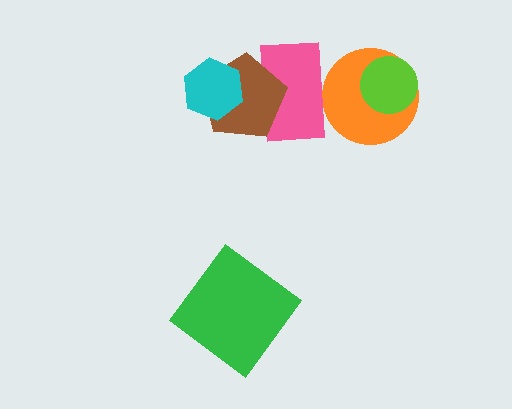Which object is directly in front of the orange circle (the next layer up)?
The pink rectangle is directly in front of the orange circle.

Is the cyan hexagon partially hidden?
No, no other shape covers it.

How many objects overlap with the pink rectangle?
2 objects overlap with the pink rectangle.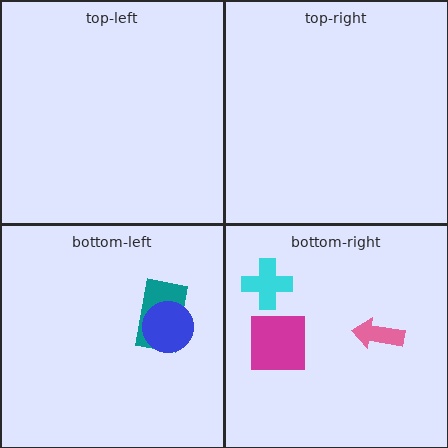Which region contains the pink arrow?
The bottom-right region.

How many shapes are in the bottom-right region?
3.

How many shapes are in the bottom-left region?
2.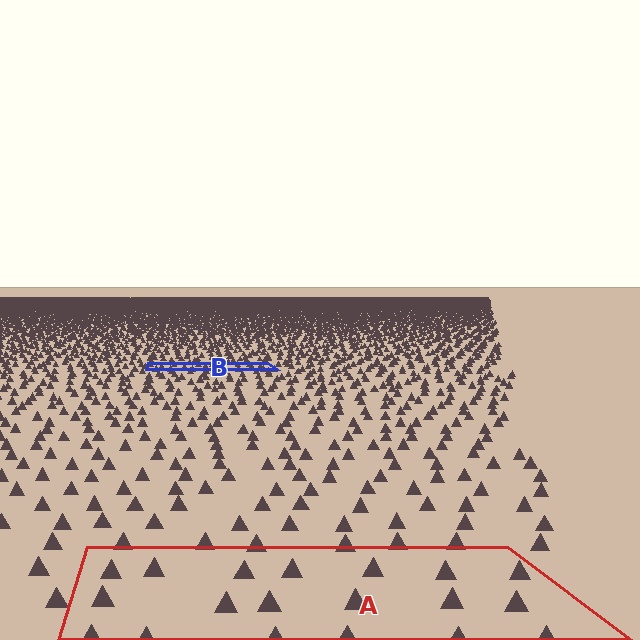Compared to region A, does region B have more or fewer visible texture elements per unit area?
Region B has more texture elements per unit area — they are packed more densely because it is farther away.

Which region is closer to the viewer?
Region A is closer. The texture elements there are larger and more spread out.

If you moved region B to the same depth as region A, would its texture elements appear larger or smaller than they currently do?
They would appear larger. At a closer depth, the same texture elements are projected at a bigger on-screen size.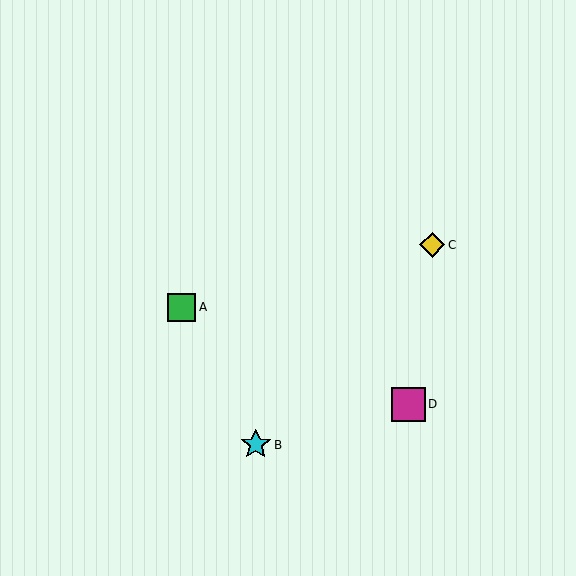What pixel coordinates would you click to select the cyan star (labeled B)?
Click at (256, 445) to select the cyan star B.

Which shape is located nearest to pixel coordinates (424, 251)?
The yellow diamond (labeled C) at (432, 245) is nearest to that location.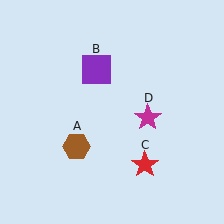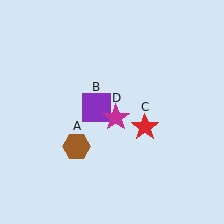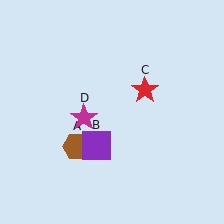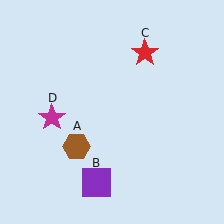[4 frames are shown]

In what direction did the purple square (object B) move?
The purple square (object B) moved down.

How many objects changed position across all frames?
3 objects changed position: purple square (object B), red star (object C), magenta star (object D).